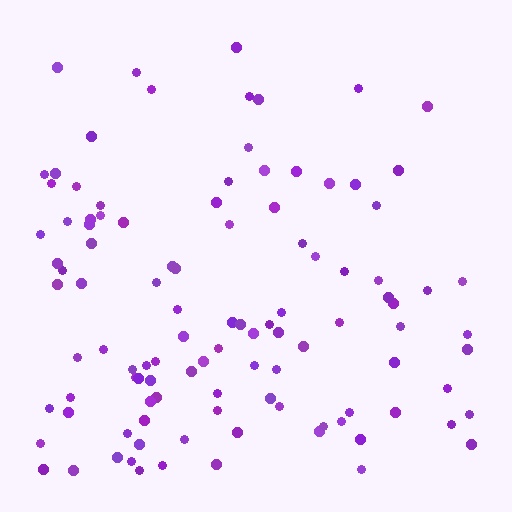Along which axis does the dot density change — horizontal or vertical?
Vertical.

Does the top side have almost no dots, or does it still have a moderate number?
Still a moderate number, just noticeably fewer than the bottom.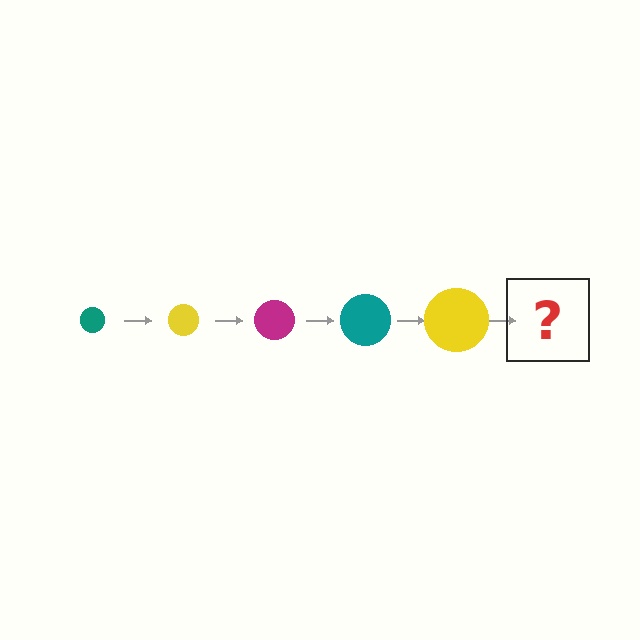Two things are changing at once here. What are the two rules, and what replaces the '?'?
The two rules are that the circle grows larger each step and the color cycles through teal, yellow, and magenta. The '?' should be a magenta circle, larger than the previous one.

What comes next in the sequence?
The next element should be a magenta circle, larger than the previous one.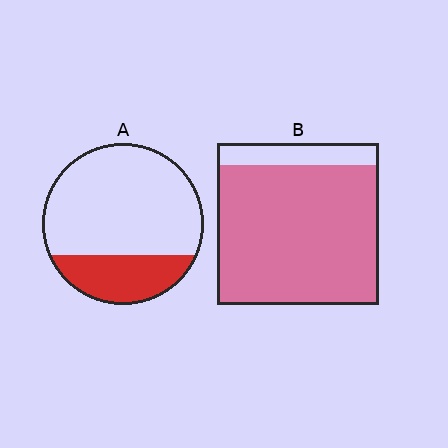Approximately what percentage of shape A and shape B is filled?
A is approximately 25% and B is approximately 85%.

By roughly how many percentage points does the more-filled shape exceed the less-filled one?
By roughly 60 percentage points (B over A).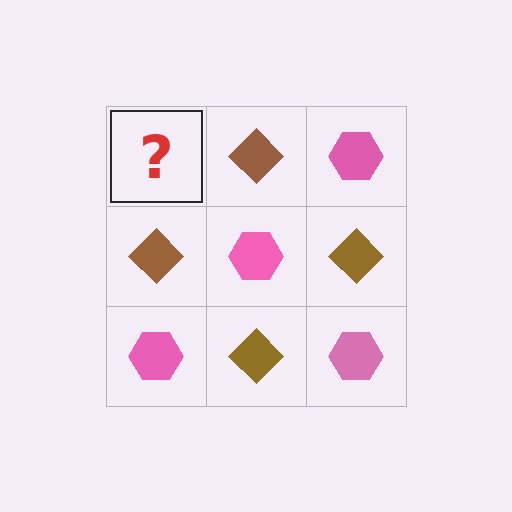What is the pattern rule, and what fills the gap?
The rule is that it alternates pink hexagon and brown diamond in a checkerboard pattern. The gap should be filled with a pink hexagon.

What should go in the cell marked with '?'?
The missing cell should contain a pink hexagon.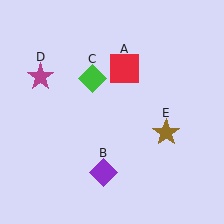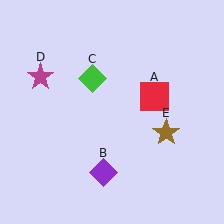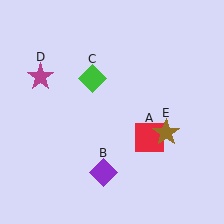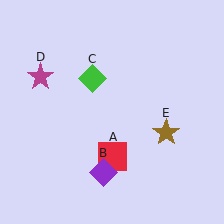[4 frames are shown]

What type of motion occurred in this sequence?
The red square (object A) rotated clockwise around the center of the scene.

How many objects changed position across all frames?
1 object changed position: red square (object A).